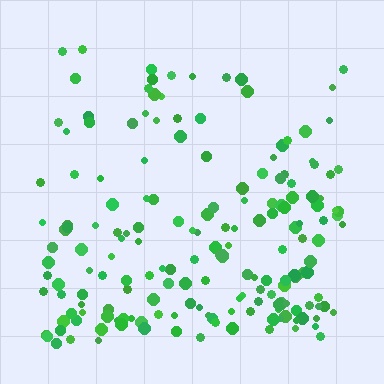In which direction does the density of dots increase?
From top to bottom, with the bottom side densest.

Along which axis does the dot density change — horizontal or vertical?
Vertical.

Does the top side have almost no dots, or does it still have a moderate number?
Still a moderate number, just noticeably fewer than the bottom.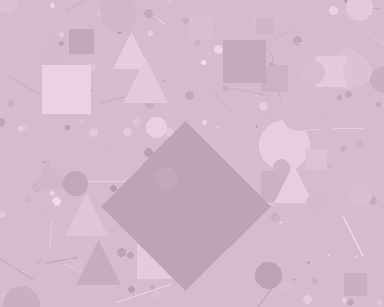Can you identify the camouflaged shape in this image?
The camouflaged shape is a diamond.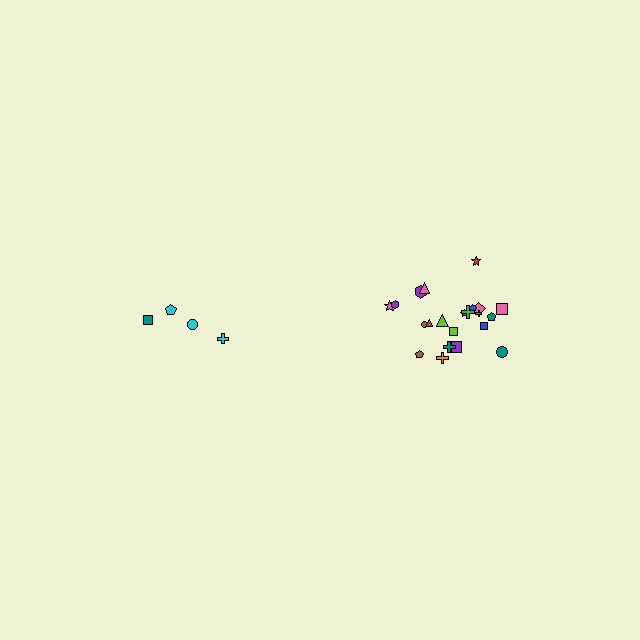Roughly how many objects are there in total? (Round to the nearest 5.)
Roughly 25 objects in total.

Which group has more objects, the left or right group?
The right group.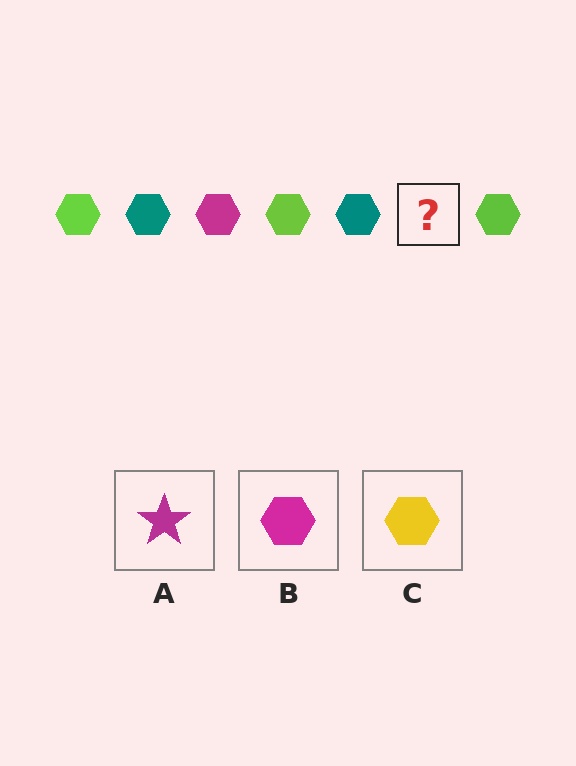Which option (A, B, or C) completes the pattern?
B.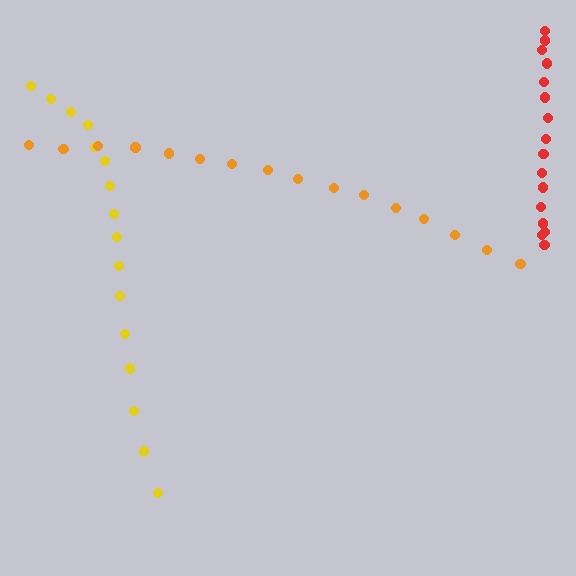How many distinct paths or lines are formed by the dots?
There are 3 distinct paths.